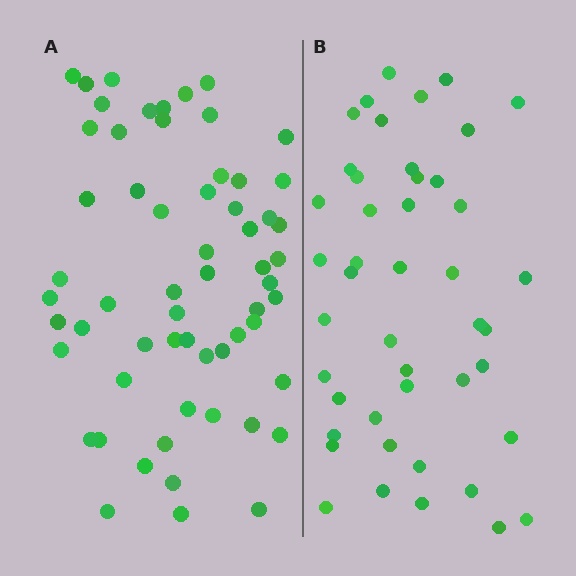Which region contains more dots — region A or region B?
Region A (the left region) has more dots.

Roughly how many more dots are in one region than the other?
Region A has approximately 15 more dots than region B.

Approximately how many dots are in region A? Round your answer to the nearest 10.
About 60 dots.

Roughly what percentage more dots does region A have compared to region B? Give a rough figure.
About 35% more.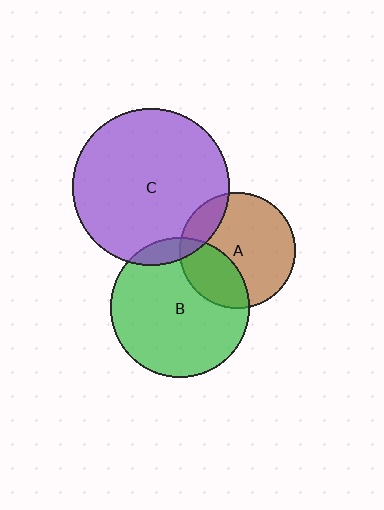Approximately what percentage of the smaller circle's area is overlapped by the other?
Approximately 10%.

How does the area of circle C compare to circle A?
Approximately 1.8 times.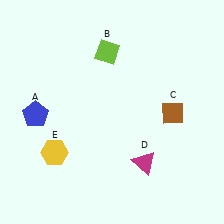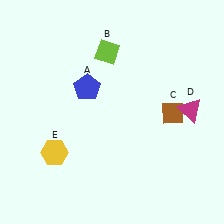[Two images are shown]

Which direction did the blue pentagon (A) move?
The blue pentagon (A) moved right.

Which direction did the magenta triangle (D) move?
The magenta triangle (D) moved up.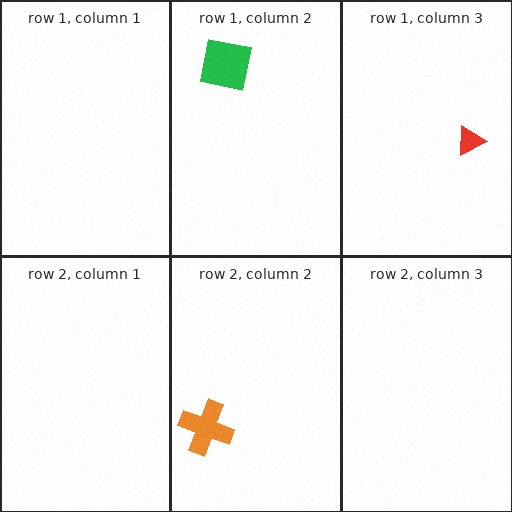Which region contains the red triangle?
The row 1, column 3 region.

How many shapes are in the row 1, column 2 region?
1.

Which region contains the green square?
The row 1, column 2 region.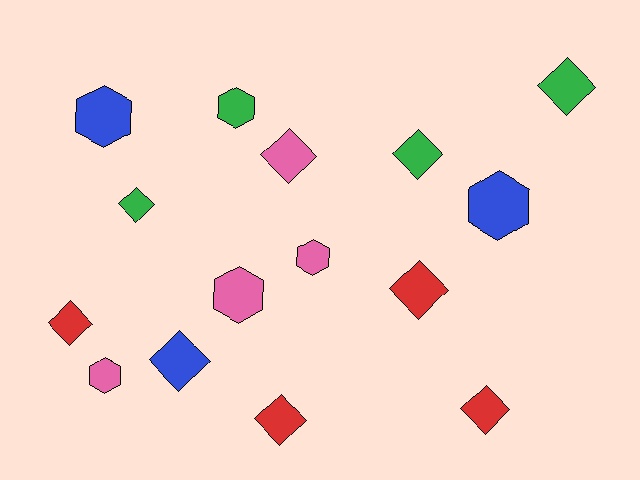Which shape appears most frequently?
Diamond, with 9 objects.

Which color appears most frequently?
Pink, with 4 objects.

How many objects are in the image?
There are 15 objects.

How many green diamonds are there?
There are 3 green diamonds.